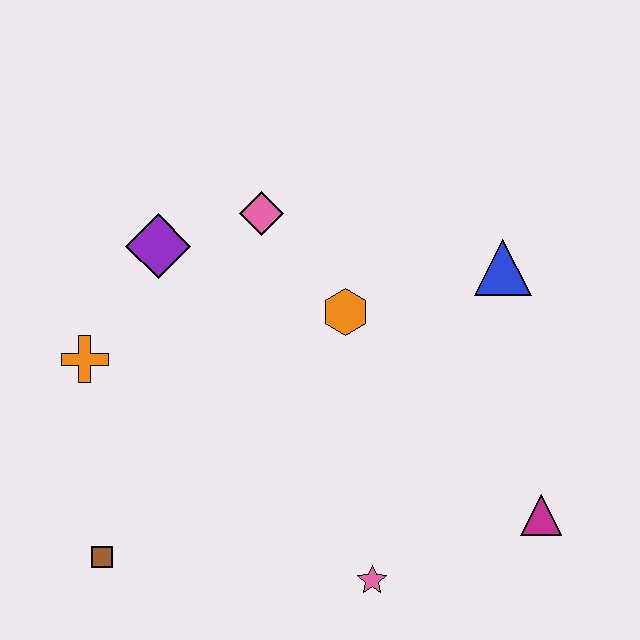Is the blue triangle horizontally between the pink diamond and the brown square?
No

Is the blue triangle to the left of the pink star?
No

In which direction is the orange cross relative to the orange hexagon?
The orange cross is to the left of the orange hexagon.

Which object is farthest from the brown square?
The blue triangle is farthest from the brown square.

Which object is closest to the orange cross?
The purple diamond is closest to the orange cross.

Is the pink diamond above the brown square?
Yes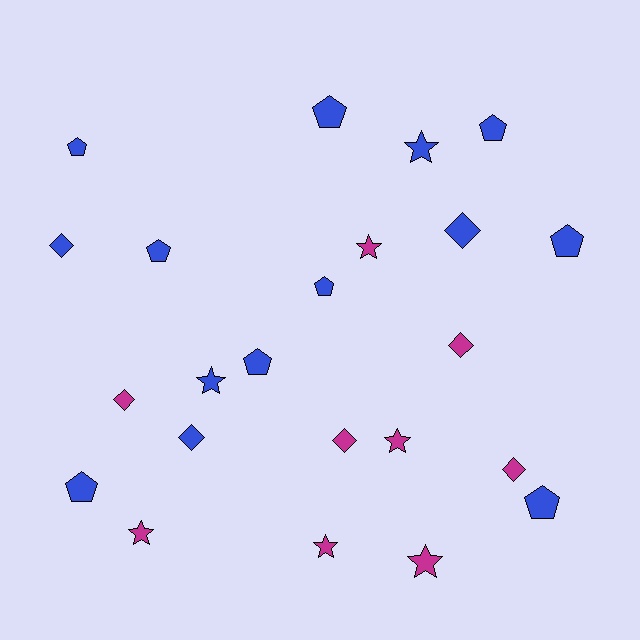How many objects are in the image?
There are 23 objects.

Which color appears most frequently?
Blue, with 14 objects.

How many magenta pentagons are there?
There are no magenta pentagons.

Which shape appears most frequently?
Pentagon, with 9 objects.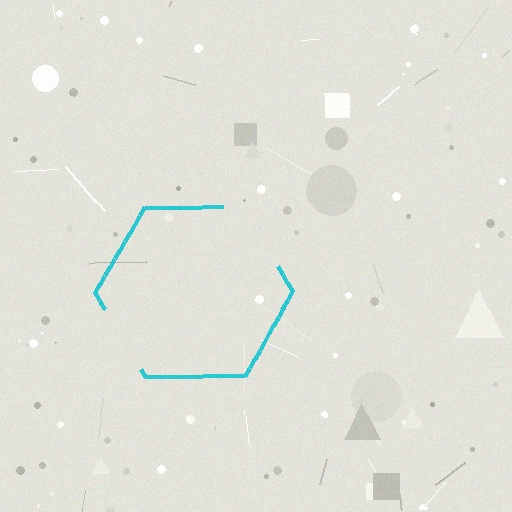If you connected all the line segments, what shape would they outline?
They would outline a hexagon.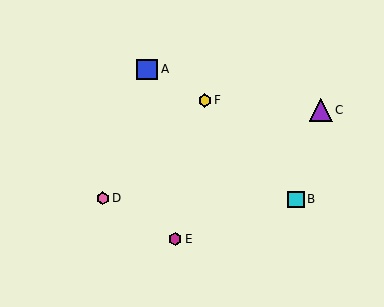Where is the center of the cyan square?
The center of the cyan square is at (296, 199).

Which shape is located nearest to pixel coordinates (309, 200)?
The cyan square (labeled B) at (296, 199) is nearest to that location.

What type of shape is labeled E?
Shape E is a magenta hexagon.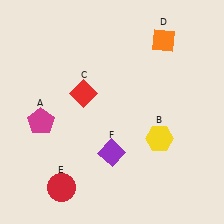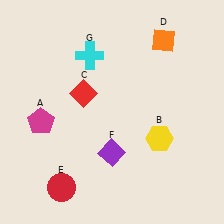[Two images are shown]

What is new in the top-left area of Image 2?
A cyan cross (G) was added in the top-left area of Image 2.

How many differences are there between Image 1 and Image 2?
There is 1 difference between the two images.